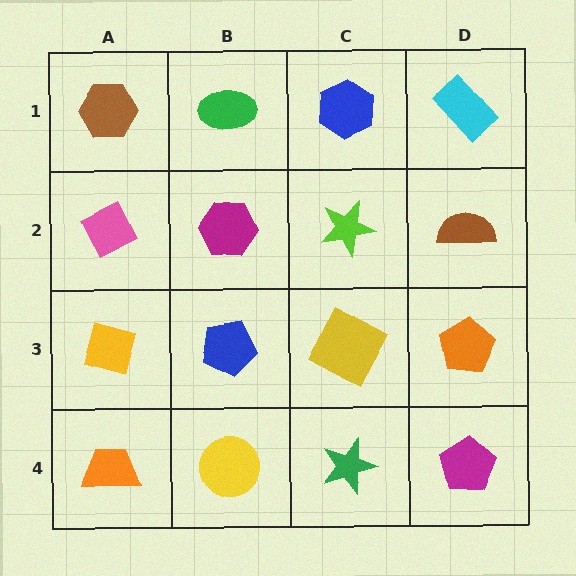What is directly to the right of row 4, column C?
A magenta pentagon.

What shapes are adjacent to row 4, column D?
An orange pentagon (row 3, column D), a green star (row 4, column C).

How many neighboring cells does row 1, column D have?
2.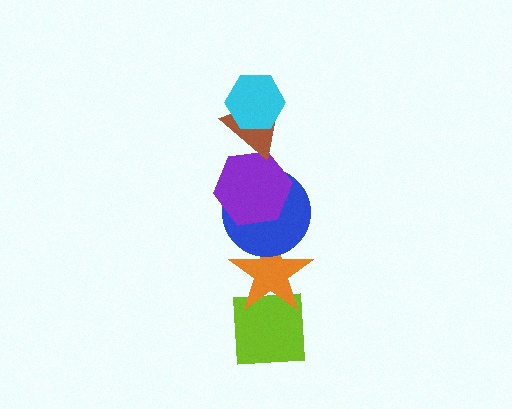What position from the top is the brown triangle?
The brown triangle is 2nd from the top.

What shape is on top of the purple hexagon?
The brown triangle is on top of the purple hexagon.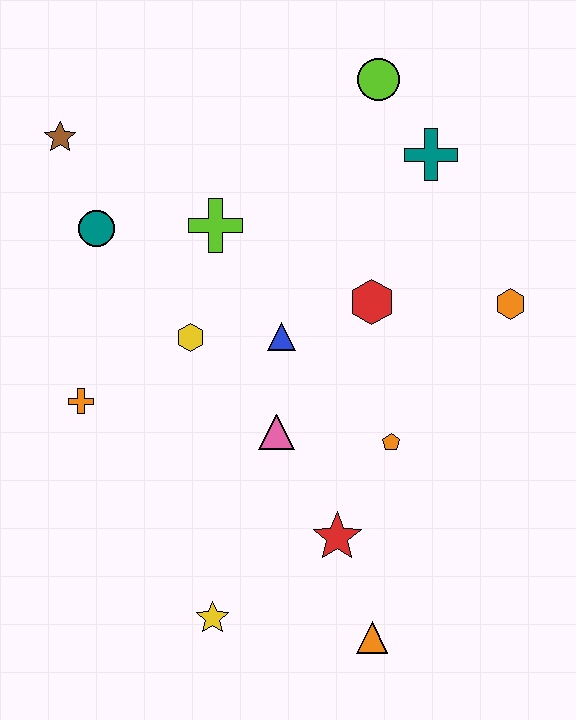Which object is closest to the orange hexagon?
The red hexagon is closest to the orange hexagon.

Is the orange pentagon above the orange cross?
No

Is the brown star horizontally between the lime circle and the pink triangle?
No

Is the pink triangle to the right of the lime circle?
No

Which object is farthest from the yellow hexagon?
The orange triangle is farthest from the yellow hexagon.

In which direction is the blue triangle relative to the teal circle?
The blue triangle is to the right of the teal circle.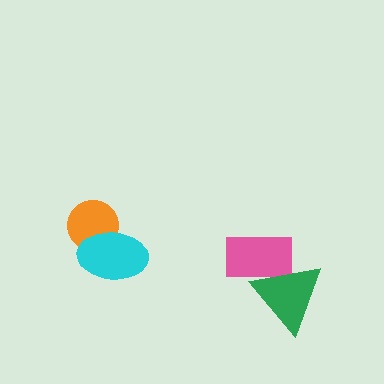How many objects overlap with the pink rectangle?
1 object overlaps with the pink rectangle.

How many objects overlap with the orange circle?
1 object overlaps with the orange circle.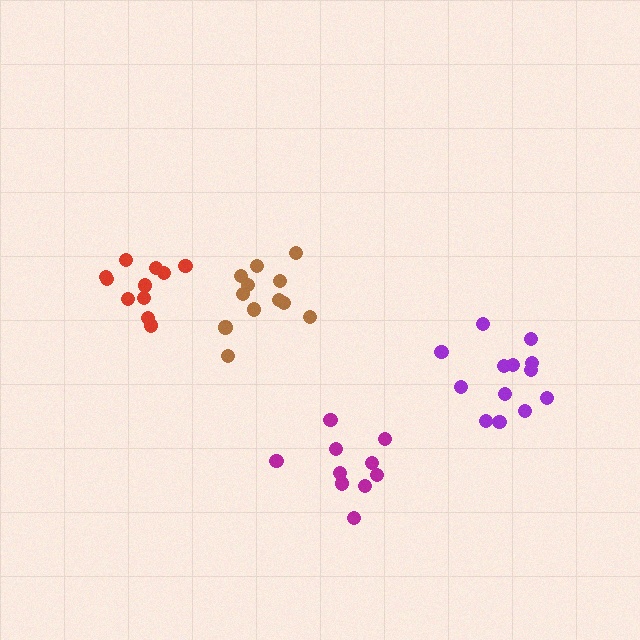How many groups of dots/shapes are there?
There are 4 groups.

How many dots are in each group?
Group 1: 12 dots, Group 2: 13 dots, Group 3: 11 dots, Group 4: 10 dots (46 total).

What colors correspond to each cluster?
The clusters are colored: brown, purple, red, magenta.